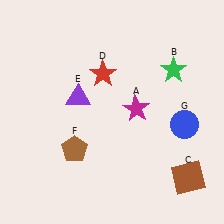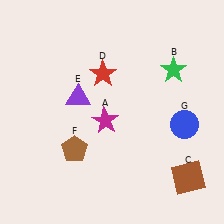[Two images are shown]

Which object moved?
The magenta star (A) moved left.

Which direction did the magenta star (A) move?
The magenta star (A) moved left.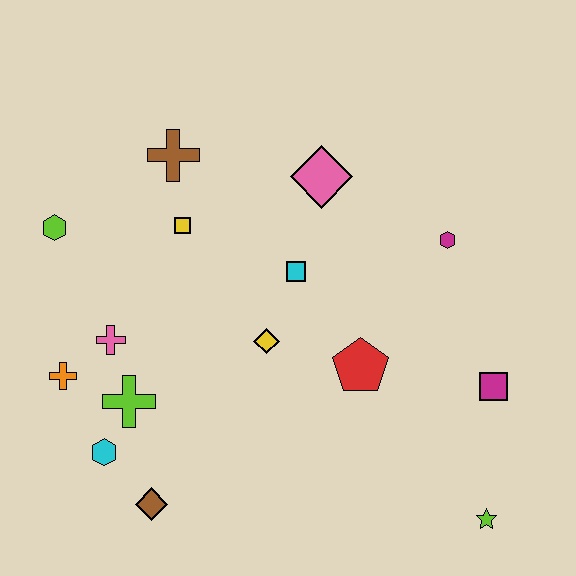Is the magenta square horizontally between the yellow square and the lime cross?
No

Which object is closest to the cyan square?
The yellow diamond is closest to the cyan square.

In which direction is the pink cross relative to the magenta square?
The pink cross is to the left of the magenta square.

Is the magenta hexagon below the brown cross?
Yes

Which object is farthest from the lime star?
The lime hexagon is farthest from the lime star.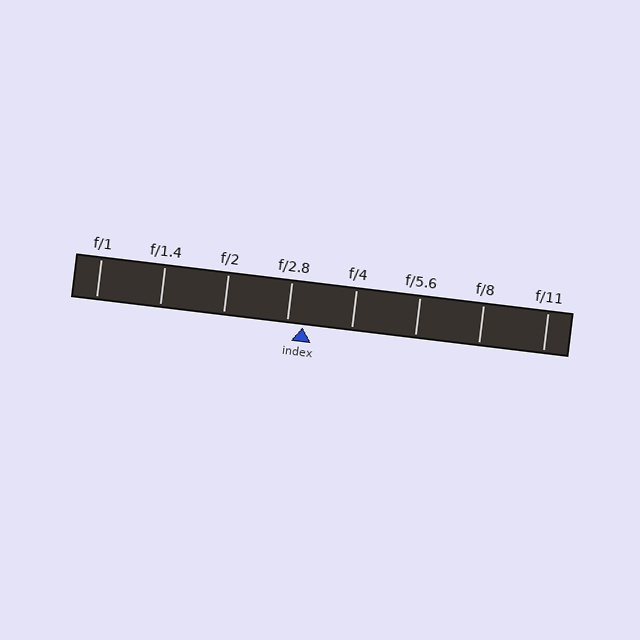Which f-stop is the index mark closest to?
The index mark is closest to f/2.8.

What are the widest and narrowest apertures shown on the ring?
The widest aperture shown is f/1 and the narrowest is f/11.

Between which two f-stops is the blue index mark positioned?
The index mark is between f/2.8 and f/4.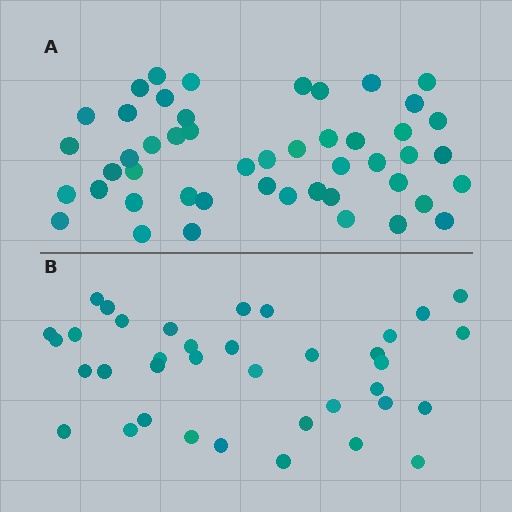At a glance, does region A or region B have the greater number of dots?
Region A (the top region) has more dots.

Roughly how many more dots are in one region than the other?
Region A has roughly 12 or so more dots than region B.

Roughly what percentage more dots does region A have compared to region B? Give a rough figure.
About 30% more.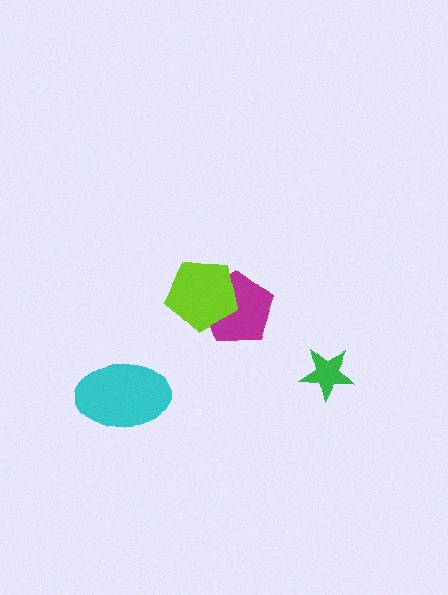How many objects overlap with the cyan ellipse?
0 objects overlap with the cyan ellipse.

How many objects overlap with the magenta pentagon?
1 object overlaps with the magenta pentagon.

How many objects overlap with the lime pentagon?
1 object overlaps with the lime pentagon.